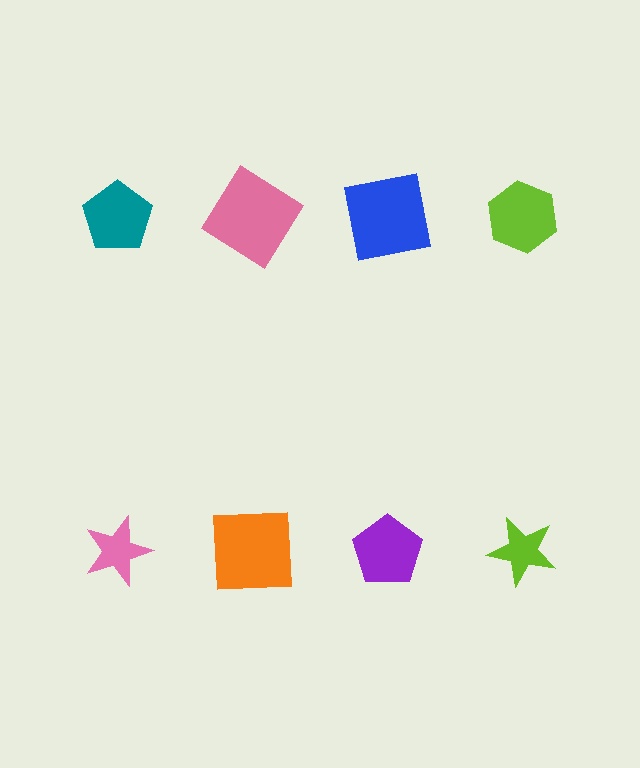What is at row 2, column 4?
A lime star.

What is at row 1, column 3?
A blue square.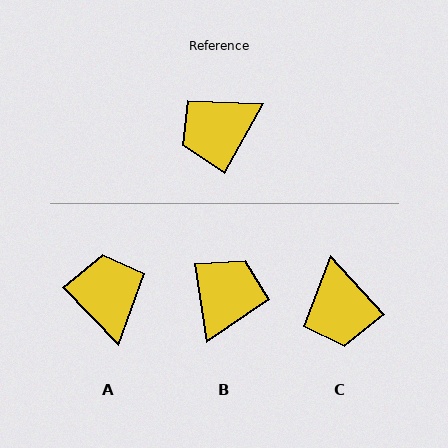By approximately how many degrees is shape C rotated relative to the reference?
Approximately 71 degrees counter-clockwise.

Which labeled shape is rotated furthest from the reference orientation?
B, about 143 degrees away.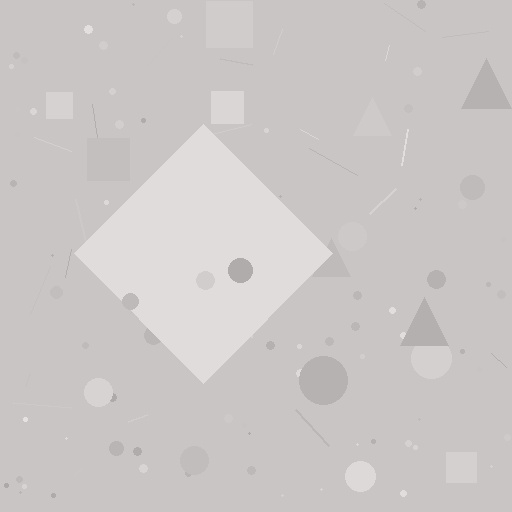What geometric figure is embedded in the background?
A diamond is embedded in the background.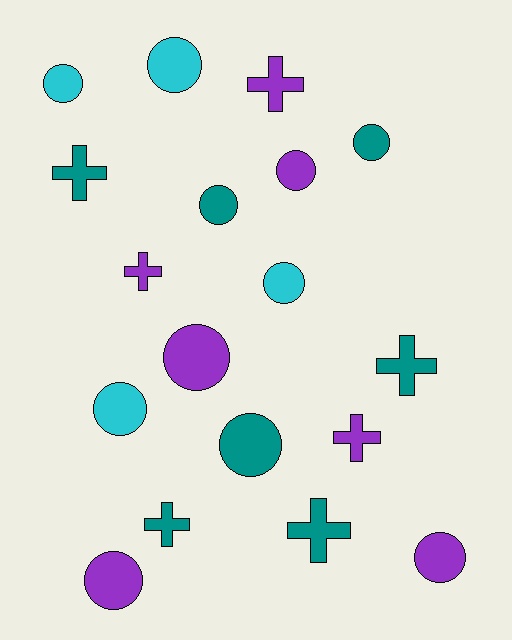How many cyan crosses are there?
There are no cyan crosses.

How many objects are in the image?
There are 18 objects.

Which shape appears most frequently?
Circle, with 11 objects.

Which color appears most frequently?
Teal, with 7 objects.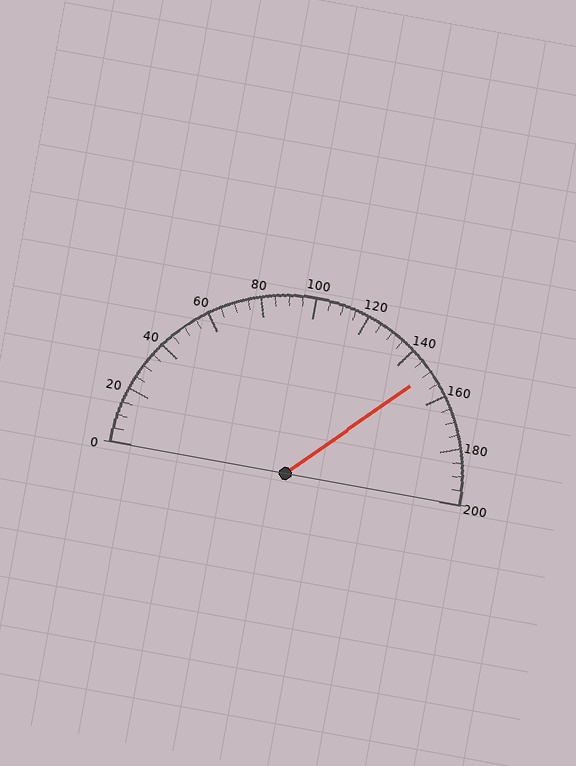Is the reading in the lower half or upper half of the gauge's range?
The reading is in the upper half of the range (0 to 200).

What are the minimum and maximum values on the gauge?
The gauge ranges from 0 to 200.